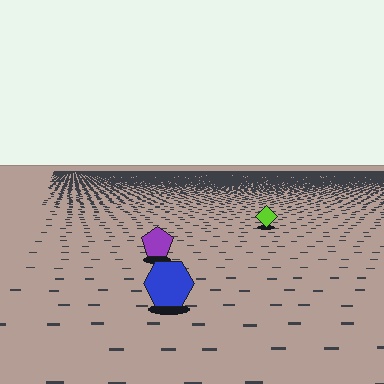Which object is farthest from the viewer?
The lime diamond is farthest from the viewer. It appears smaller and the ground texture around it is denser.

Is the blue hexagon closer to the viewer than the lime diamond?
Yes. The blue hexagon is closer — you can tell from the texture gradient: the ground texture is coarser near it.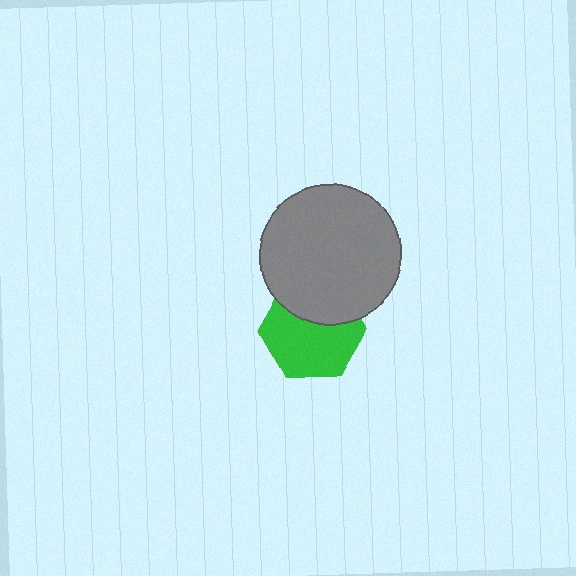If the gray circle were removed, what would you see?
You would see the complete green hexagon.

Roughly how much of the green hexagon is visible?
About half of it is visible (roughly 65%).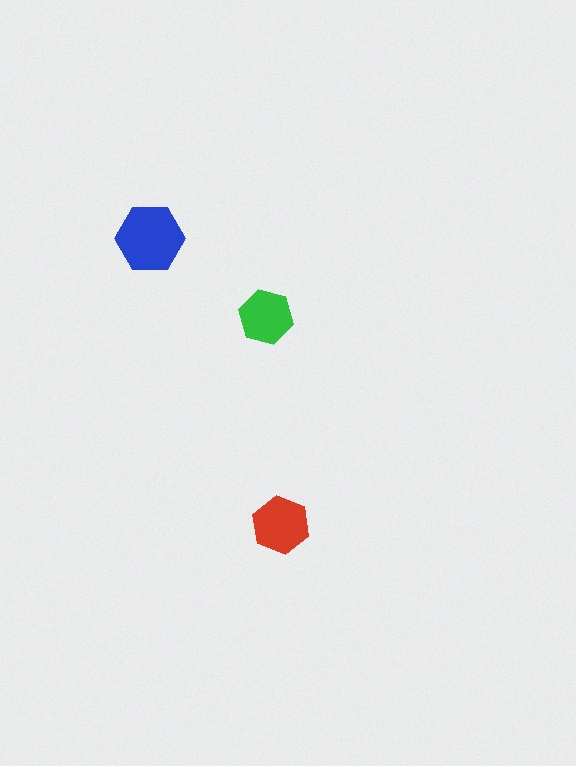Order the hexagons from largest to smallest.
the blue one, the red one, the green one.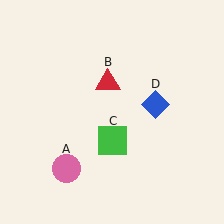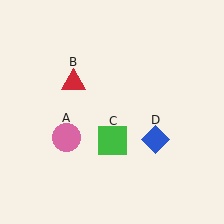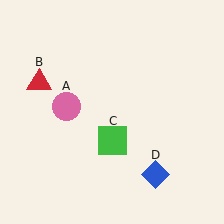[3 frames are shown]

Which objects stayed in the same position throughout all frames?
Green square (object C) remained stationary.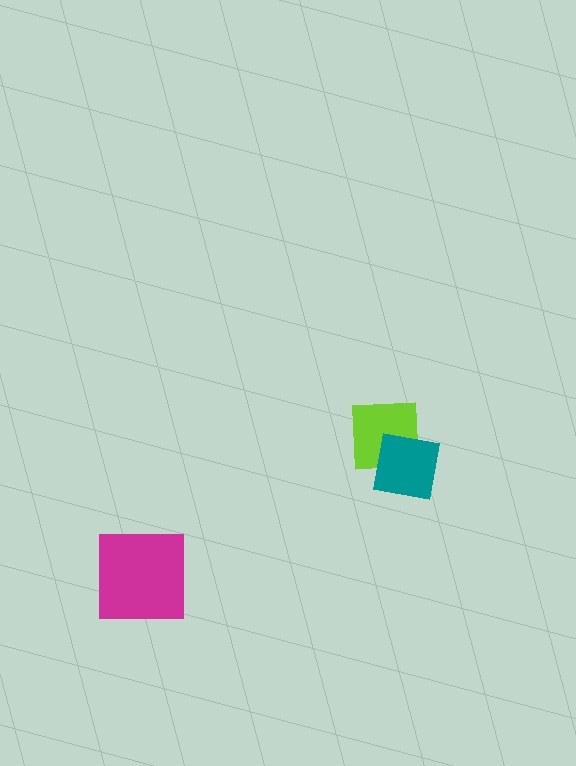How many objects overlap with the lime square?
1 object overlaps with the lime square.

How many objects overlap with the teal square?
1 object overlaps with the teal square.